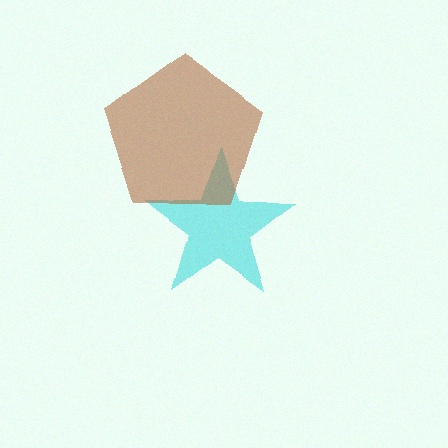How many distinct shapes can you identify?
There are 2 distinct shapes: a cyan star, a brown pentagon.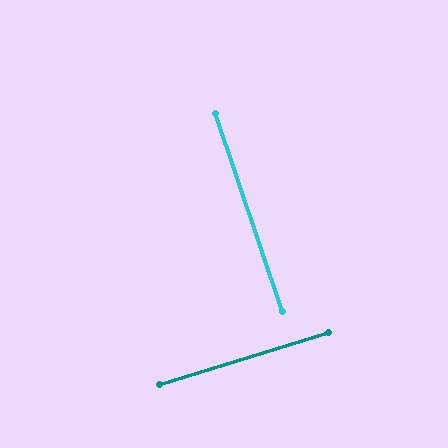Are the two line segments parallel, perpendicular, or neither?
Perpendicular — they meet at approximately 88°.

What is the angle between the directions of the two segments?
Approximately 88 degrees.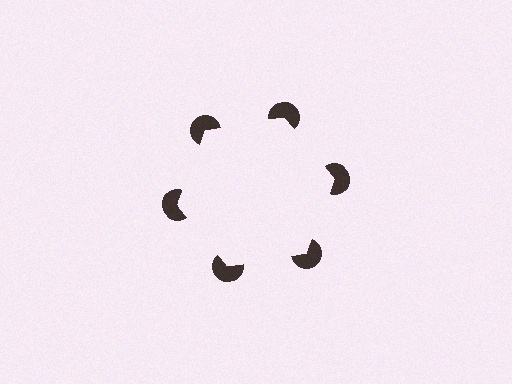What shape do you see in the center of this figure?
An illusory hexagon — its edges are inferred from the aligned wedge cuts in the pac-man discs, not physically drawn.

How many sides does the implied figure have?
6 sides.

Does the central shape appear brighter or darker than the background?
It typically appears slightly brighter than the background, even though no actual brightness change is drawn.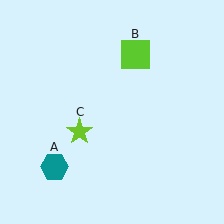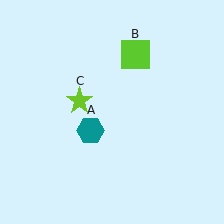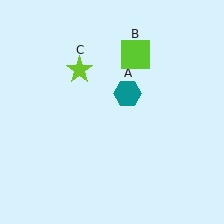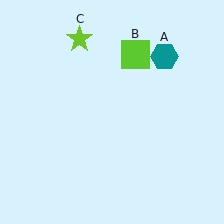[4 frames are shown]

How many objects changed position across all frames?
2 objects changed position: teal hexagon (object A), lime star (object C).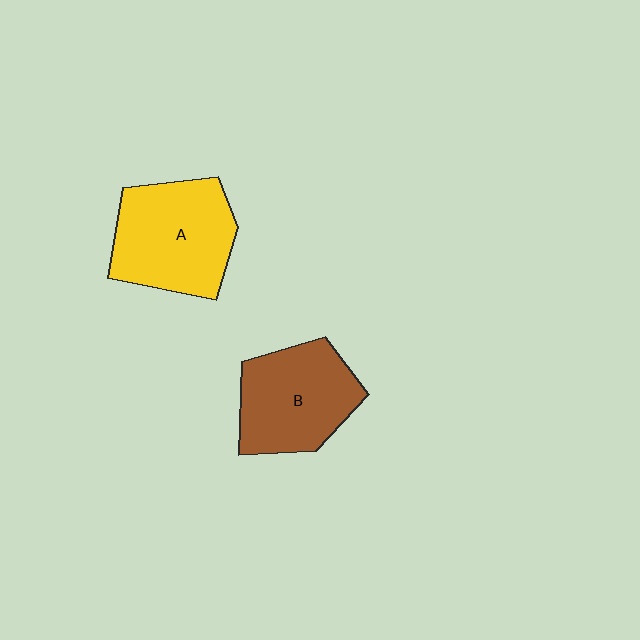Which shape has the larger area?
Shape A (yellow).